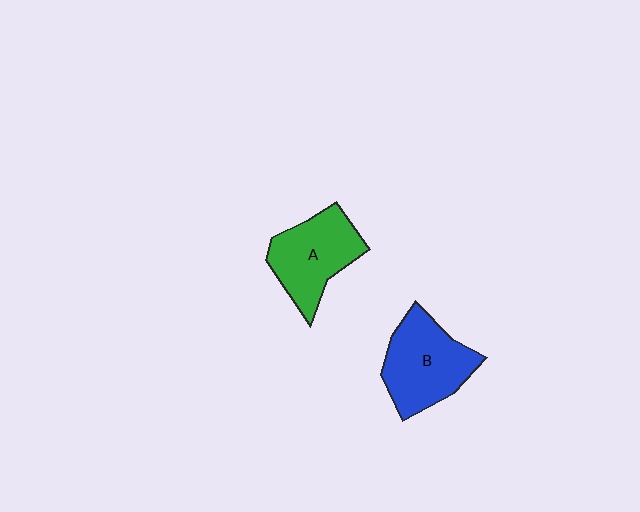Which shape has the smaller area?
Shape A (green).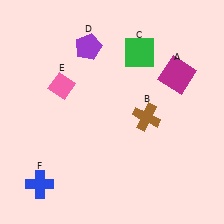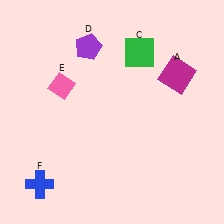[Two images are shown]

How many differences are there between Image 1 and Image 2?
There is 1 difference between the two images.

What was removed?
The brown cross (B) was removed in Image 2.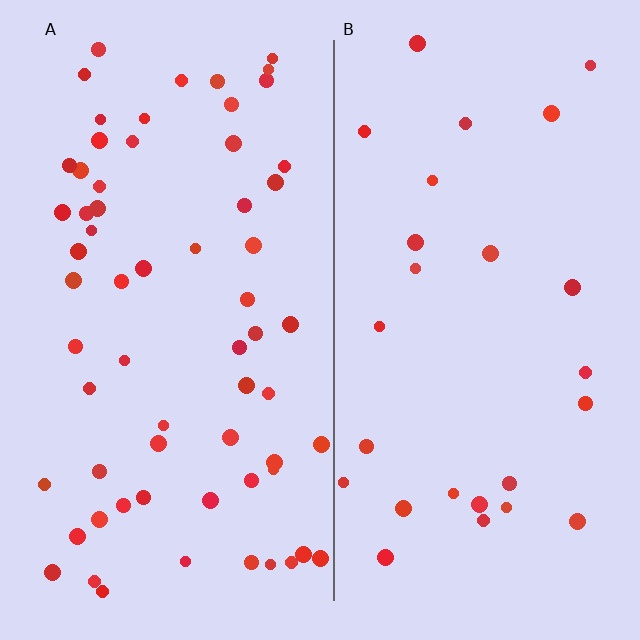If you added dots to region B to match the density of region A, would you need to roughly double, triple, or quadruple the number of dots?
Approximately double.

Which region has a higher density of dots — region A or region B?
A (the left).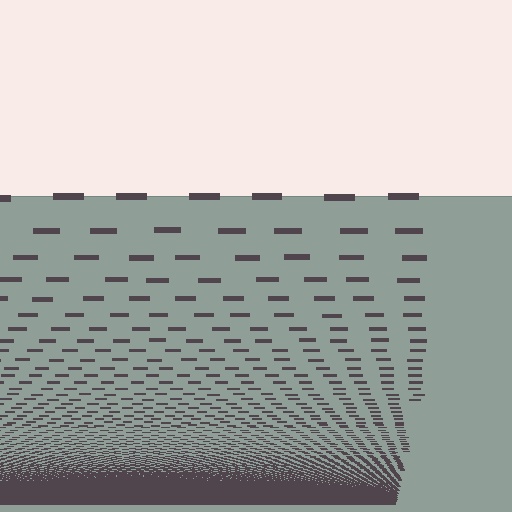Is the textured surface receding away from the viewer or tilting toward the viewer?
The surface appears to tilt toward the viewer. Texture elements get larger and sparser toward the top.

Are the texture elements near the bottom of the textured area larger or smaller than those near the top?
Smaller. The gradient is inverted — elements near the bottom are smaller and denser.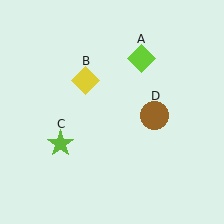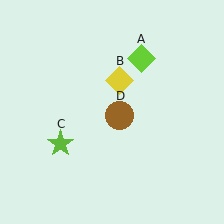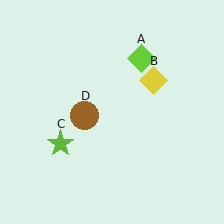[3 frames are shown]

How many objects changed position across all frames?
2 objects changed position: yellow diamond (object B), brown circle (object D).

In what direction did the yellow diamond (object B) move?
The yellow diamond (object B) moved right.